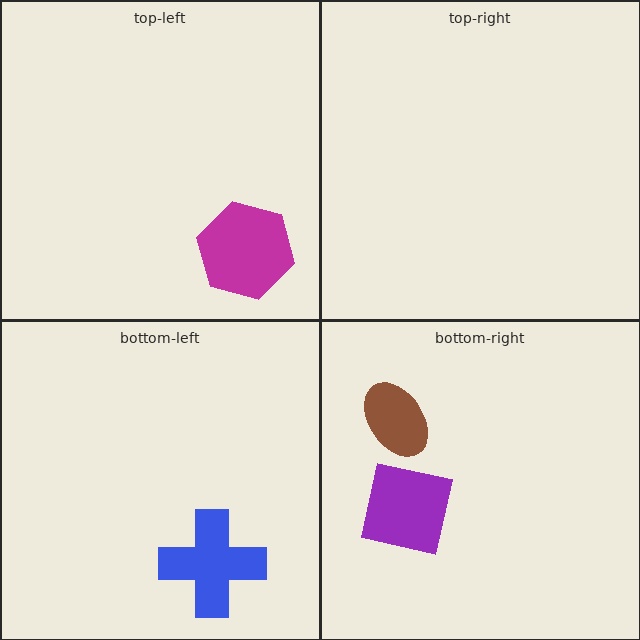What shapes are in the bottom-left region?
The blue cross.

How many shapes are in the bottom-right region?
2.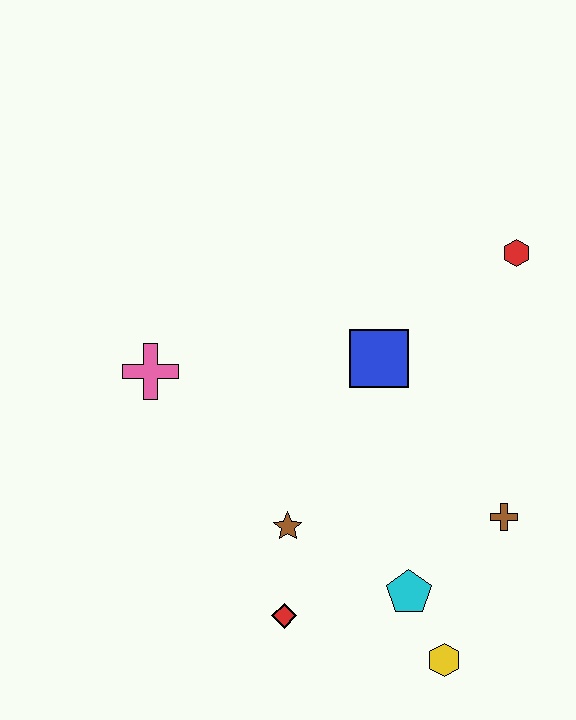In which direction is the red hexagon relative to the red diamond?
The red hexagon is above the red diamond.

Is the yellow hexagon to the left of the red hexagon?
Yes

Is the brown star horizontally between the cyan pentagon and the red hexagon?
No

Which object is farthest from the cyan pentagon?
The red hexagon is farthest from the cyan pentagon.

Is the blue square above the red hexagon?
No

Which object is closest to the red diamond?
The brown star is closest to the red diamond.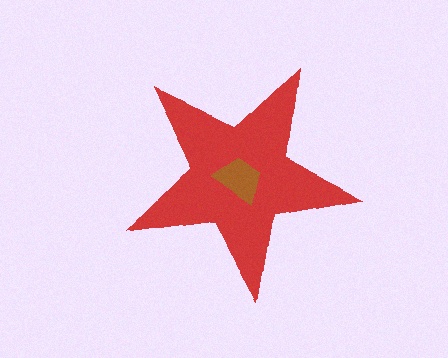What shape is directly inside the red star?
The brown trapezoid.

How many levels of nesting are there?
2.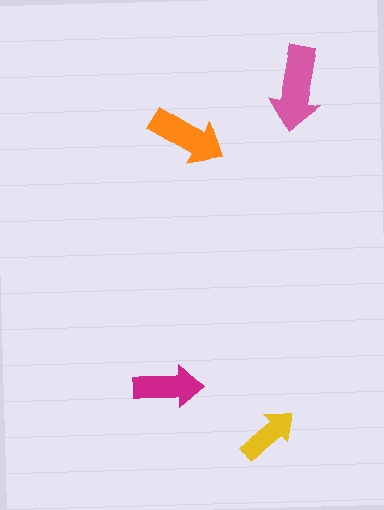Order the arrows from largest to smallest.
the pink one, the orange one, the magenta one, the yellow one.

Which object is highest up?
The pink arrow is topmost.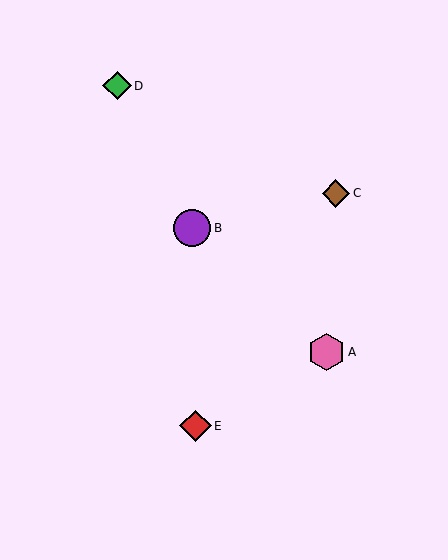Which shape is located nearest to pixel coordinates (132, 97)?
The green diamond (labeled D) at (117, 86) is nearest to that location.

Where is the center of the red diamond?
The center of the red diamond is at (195, 426).